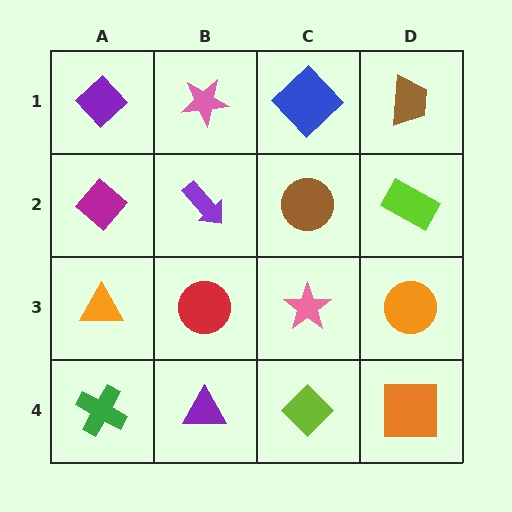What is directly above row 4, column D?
An orange circle.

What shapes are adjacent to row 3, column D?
A lime rectangle (row 2, column D), an orange square (row 4, column D), a pink star (row 3, column C).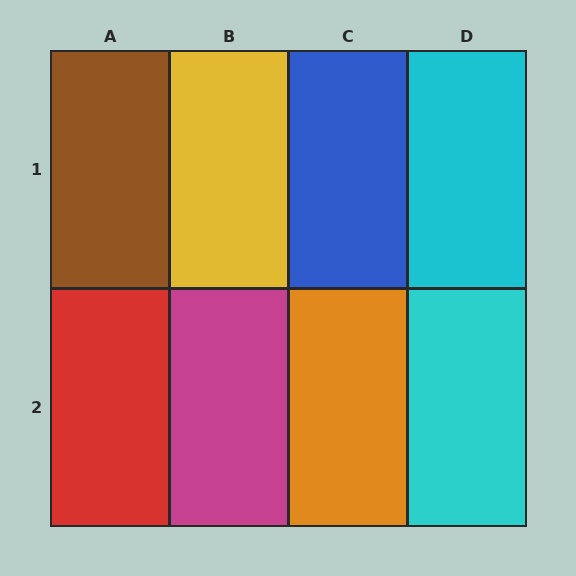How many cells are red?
1 cell is red.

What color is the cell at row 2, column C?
Orange.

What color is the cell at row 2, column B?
Magenta.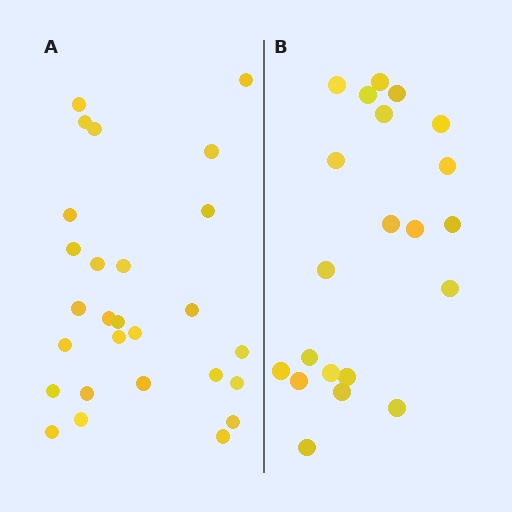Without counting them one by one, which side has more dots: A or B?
Region A (the left region) has more dots.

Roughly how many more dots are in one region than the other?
Region A has about 6 more dots than region B.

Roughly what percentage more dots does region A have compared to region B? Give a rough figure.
About 30% more.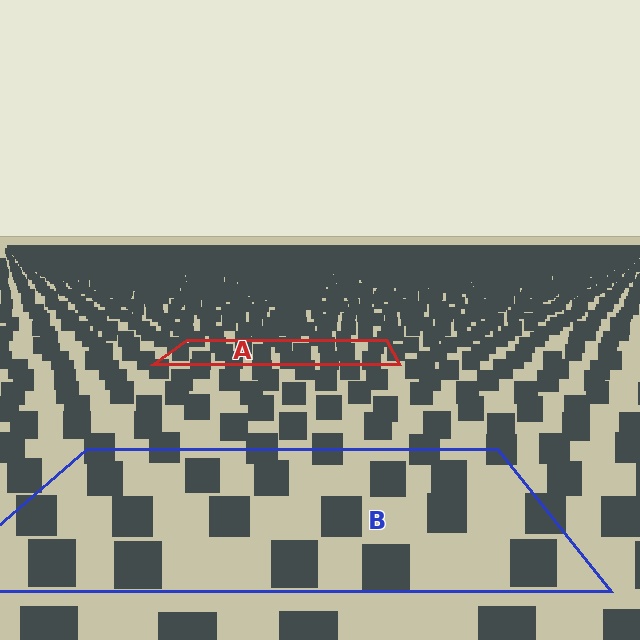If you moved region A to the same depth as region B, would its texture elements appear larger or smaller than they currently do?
They would appear larger. At a closer depth, the same texture elements are projected at a bigger on-screen size.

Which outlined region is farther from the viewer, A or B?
Region A is farther from the viewer — the texture elements inside it appear smaller and more densely packed.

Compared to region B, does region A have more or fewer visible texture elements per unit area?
Region A has more texture elements per unit area — they are packed more densely because it is farther away.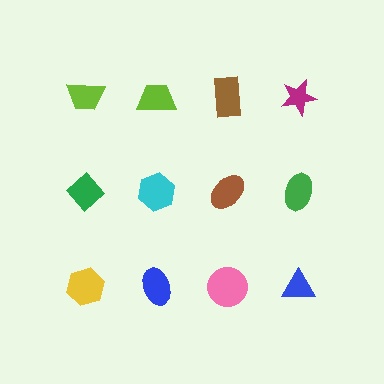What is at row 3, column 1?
A yellow hexagon.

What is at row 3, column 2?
A blue ellipse.